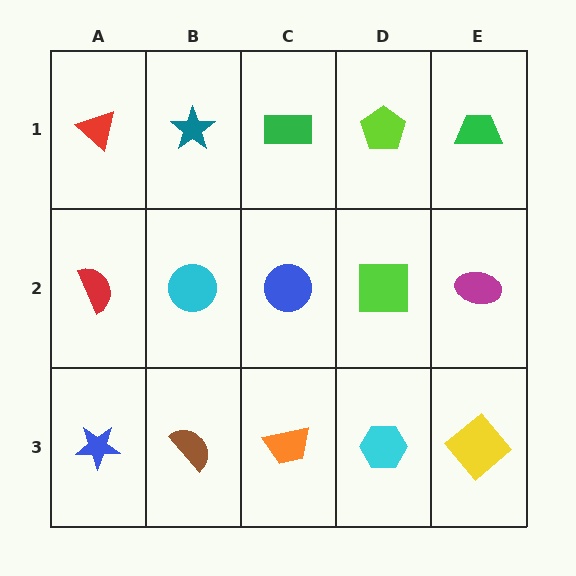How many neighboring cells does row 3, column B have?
3.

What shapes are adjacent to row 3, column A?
A red semicircle (row 2, column A), a brown semicircle (row 3, column B).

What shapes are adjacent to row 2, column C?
A green rectangle (row 1, column C), an orange trapezoid (row 3, column C), a cyan circle (row 2, column B), a lime square (row 2, column D).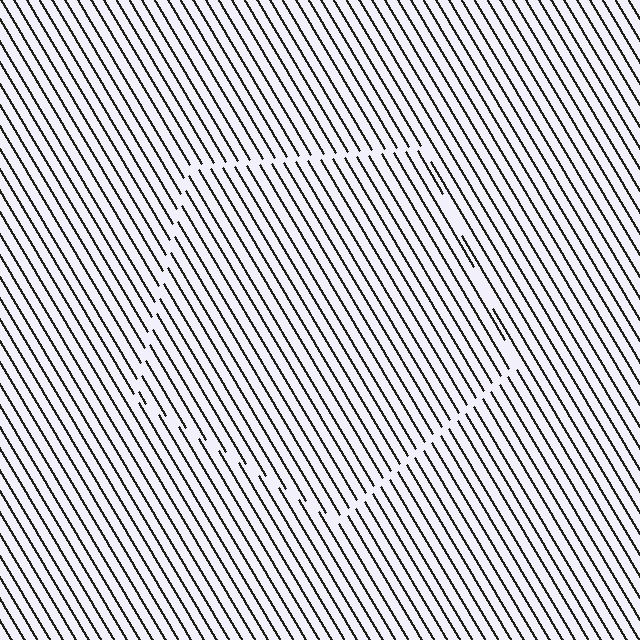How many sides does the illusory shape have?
5 sides — the line-ends trace a pentagon.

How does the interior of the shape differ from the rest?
The interior of the shape contains the same grating, shifted by half a period — the contour is defined by the phase discontinuity where line-ends from the inner and outer gratings abut.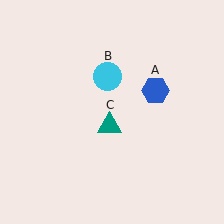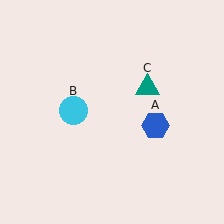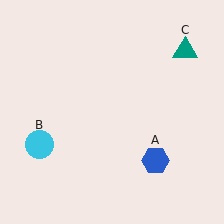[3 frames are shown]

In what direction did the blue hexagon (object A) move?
The blue hexagon (object A) moved down.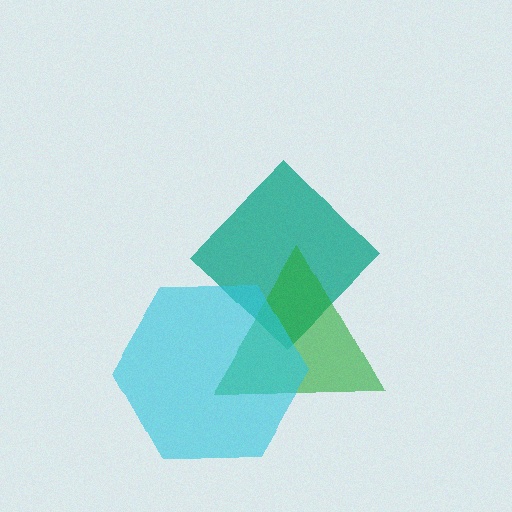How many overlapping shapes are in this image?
There are 3 overlapping shapes in the image.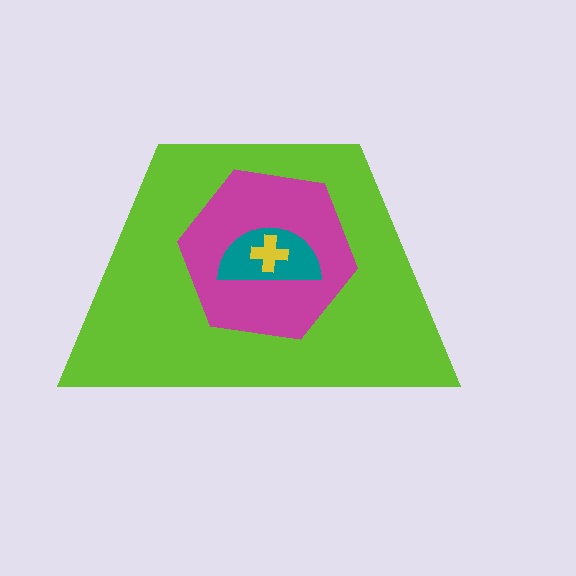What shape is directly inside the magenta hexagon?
The teal semicircle.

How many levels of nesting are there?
4.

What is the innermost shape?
The yellow cross.